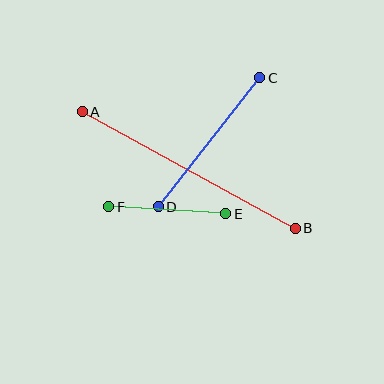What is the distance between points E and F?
The distance is approximately 117 pixels.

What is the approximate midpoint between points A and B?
The midpoint is at approximately (189, 170) pixels.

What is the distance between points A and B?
The distance is approximately 243 pixels.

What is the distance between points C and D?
The distance is approximately 164 pixels.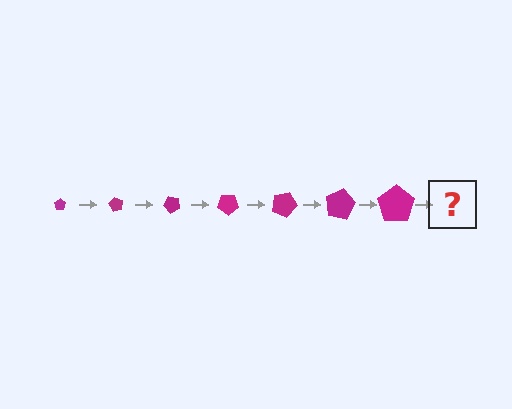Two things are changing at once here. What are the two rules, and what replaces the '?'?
The two rules are that the pentagon grows larger each step and it rotates 60 degrees each step. The '?' should be a pentagon, larger than the previous one and rotated 420 degrees from the start.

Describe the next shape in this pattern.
It should be a pentagon, larger than the previous one and rotated 420 degrees from the start.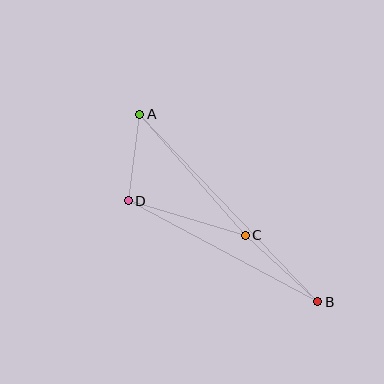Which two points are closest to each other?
Points A and D are closest to each other.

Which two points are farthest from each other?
Points A and B are farthest from each other.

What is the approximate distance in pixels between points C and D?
The distance between C and D is approximately 122 pixels.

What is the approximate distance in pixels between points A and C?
The distance between A and C is approximately 160 pixels.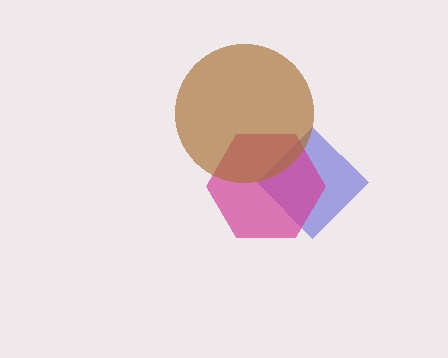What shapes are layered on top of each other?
The layered shapes are: a blue diamond, a magenta hexagon, a brown circle.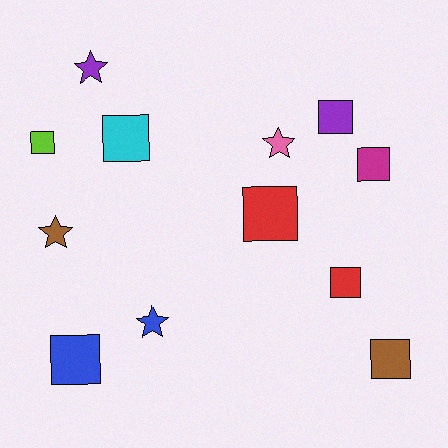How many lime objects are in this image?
There is 1 lime object.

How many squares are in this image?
There are 8 squares.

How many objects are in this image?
There are 12 objects.